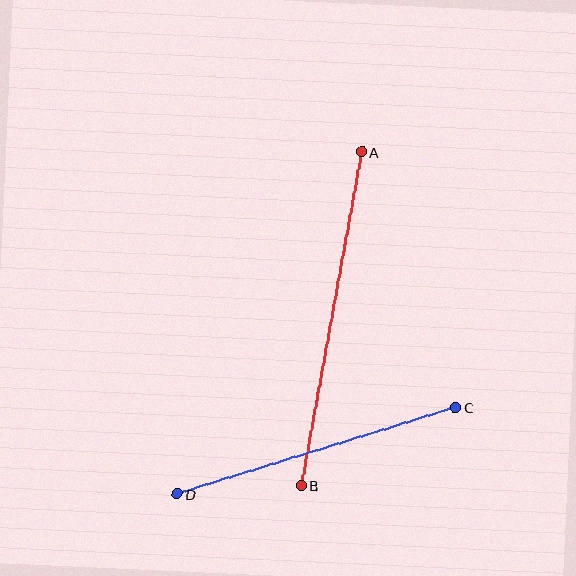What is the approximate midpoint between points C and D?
The midpoint is at approximately (316, 451) pixels.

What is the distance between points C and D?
The distance is approximately 291 pixels.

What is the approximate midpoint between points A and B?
The midpoint is at approximately (332, 319) pixels.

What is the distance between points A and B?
The distance is approximately 339 pixels.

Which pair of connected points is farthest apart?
Points A and B are farthest apart.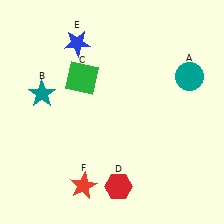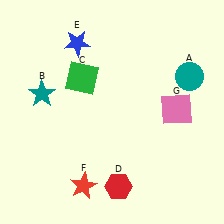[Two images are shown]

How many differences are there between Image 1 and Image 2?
There is 1 difference between the two images.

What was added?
A pink square (G) was added in Image 2.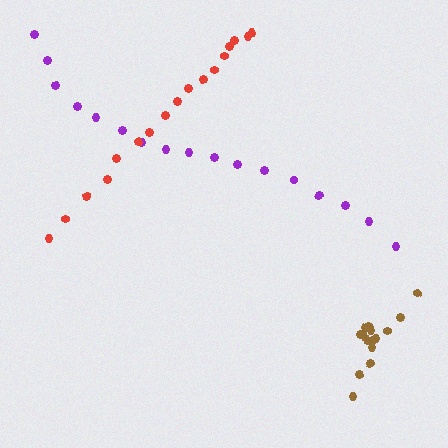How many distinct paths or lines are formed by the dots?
There are 3 distinct paths.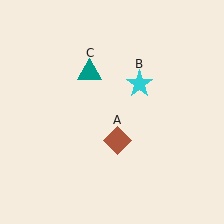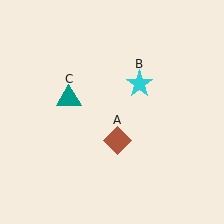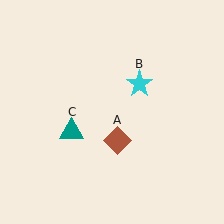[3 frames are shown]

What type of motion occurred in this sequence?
The teal triangle (object C) rotated counterclockwise around the center of the scene.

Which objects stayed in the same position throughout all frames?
Brown diamond (object A) and cyan star (object B) remained stationary.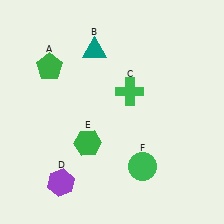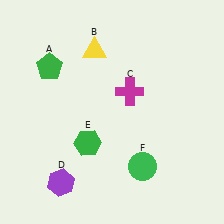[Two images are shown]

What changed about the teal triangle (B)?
In Image 1, B is teal. In Image 2, it changed to yellow.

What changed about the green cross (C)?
In Image 1, C is green. In Image 2, it changed to magenta.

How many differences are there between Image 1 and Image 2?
There are 2 differences between the two images.